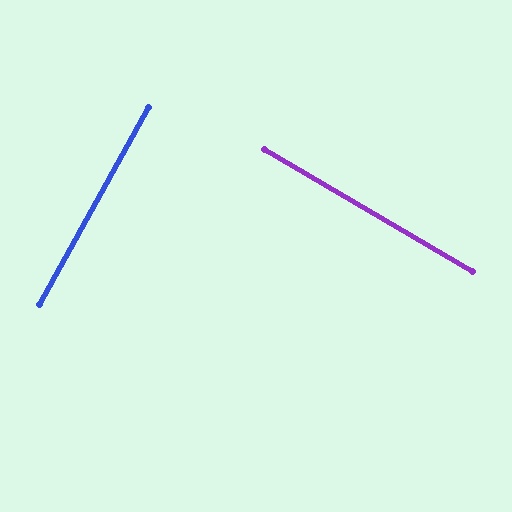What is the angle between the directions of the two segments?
Approximately 88 degrees.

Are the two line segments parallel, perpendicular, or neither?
Perpendicular — they meet at approximately 88°.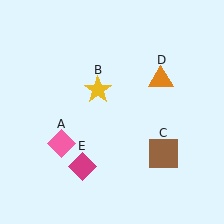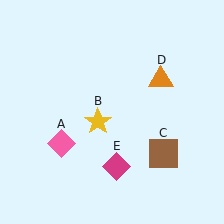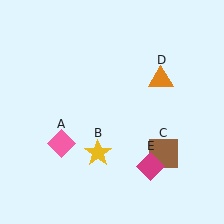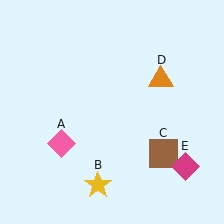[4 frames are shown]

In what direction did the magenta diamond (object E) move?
The magenta diamond (object E) moved right.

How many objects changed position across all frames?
2 objects changed position: yellow star (object B), magenta diamond (object E).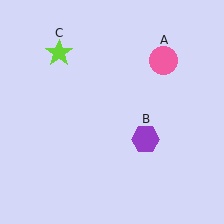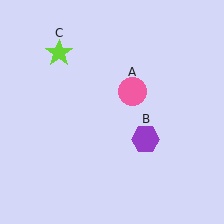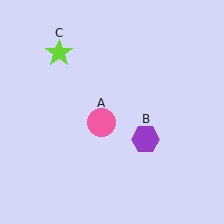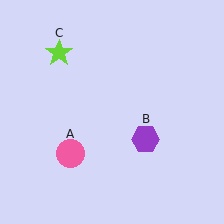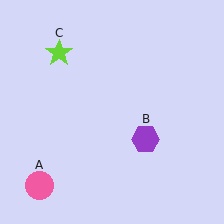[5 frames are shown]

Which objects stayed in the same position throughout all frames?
Purple hexagon (object B) and lime star (object C) remained stationary.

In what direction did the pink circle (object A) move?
The pink circle (object A) moved down and to the left.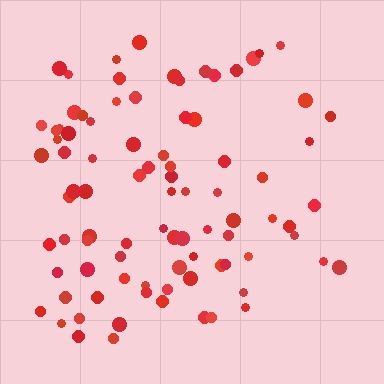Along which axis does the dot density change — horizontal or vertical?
Horizontal.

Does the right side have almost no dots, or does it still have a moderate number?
Still a moderate number, just noticeably fewer than the left.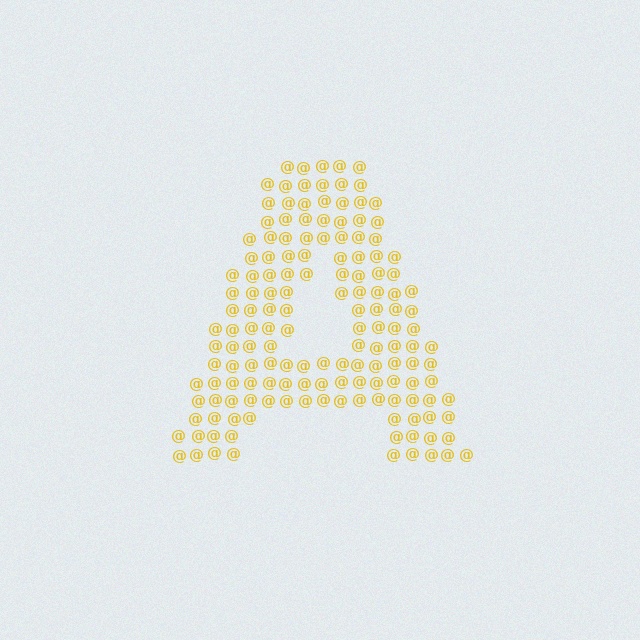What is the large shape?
The large shape is the letter A.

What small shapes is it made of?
It is made of small at signs.